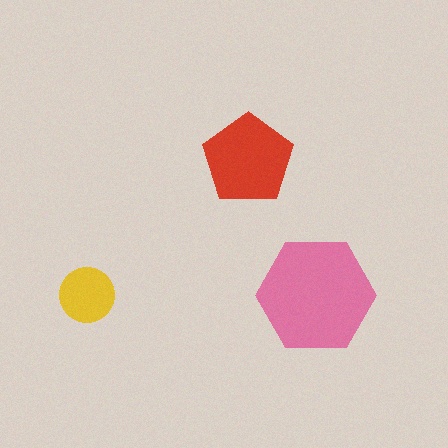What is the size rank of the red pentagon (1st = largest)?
2nd.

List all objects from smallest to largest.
The yellow circle, the red pentagon, the pink hexagon.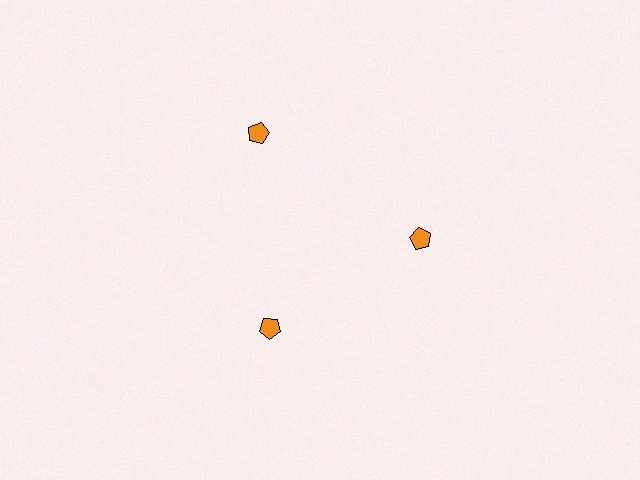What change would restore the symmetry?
The symmetry would be restored by moving it inward, back onto the ring so that all 3 pentagons sit at equal angles and equal distance from the center.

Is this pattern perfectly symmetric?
No. The 3 orange pentagons are arranged in a ring, but one element near the 11 o'clock position is pushed outward from the center, breaking the 3-fold rotational symmetry.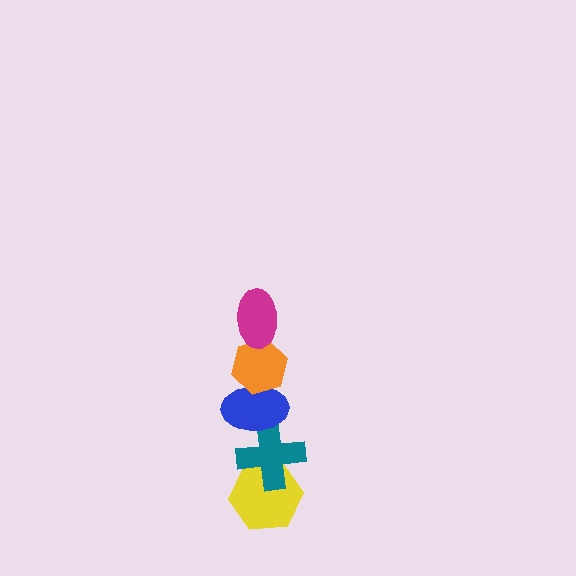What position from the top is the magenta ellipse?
The magenta ellipse is 1st from the top.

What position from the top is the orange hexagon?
The orange hexagon is 2nd from the top.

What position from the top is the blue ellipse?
The blue ellipse is 3rd from the top.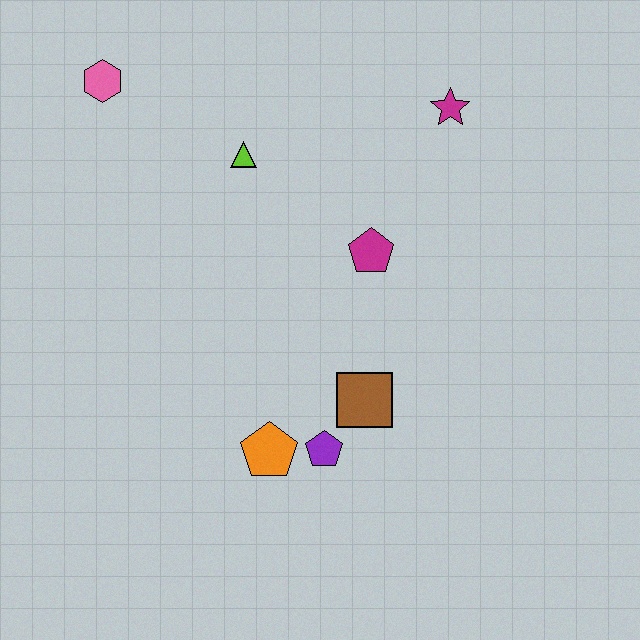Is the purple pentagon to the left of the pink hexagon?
No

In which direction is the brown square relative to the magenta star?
The brown square is below the magenta star.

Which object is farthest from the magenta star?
The orange pentagon is farthest from the magenta star.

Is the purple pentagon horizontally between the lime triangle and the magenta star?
Yes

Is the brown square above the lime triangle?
No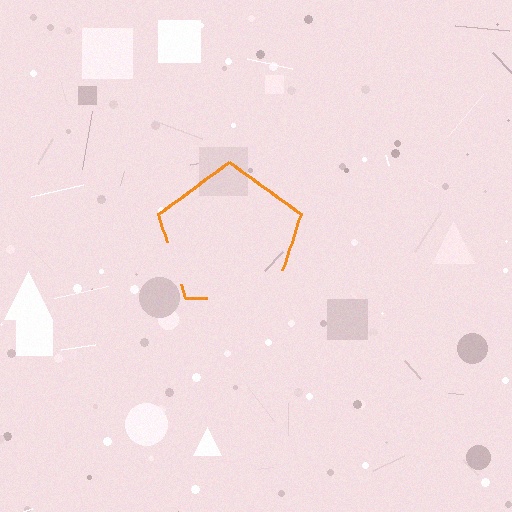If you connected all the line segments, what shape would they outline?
They would outline a pentagon.